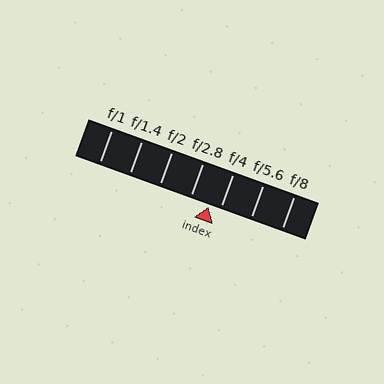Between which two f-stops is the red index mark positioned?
The index mark is between f/2.8 and f/4.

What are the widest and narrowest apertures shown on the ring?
The widest aperture shown is f/1 and the narrowest is f/8.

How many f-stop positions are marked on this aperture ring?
There are 7 f-stop positions marked.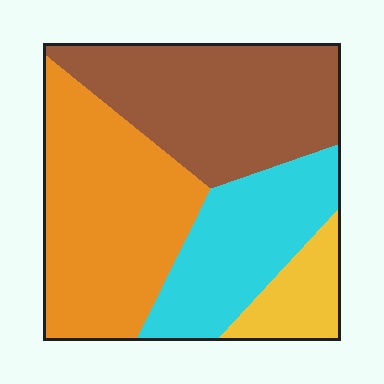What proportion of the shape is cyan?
Cyan takes up about one quarter (1/4) of the shape.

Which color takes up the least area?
Yellow, at roughly 10%.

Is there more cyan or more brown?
Brown.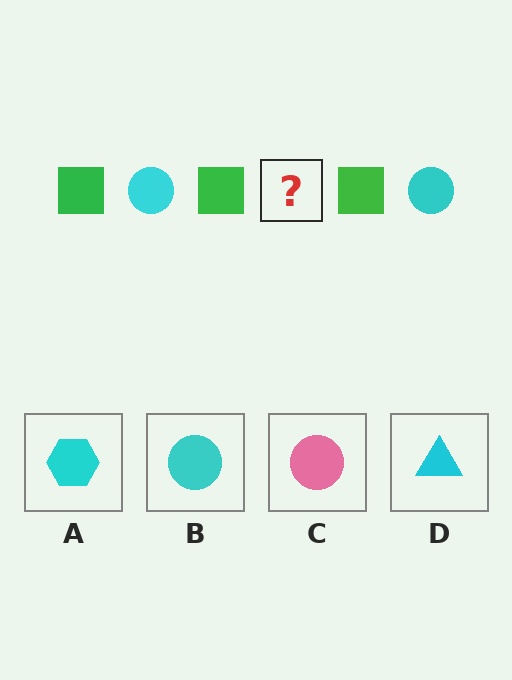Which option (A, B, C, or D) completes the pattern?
B.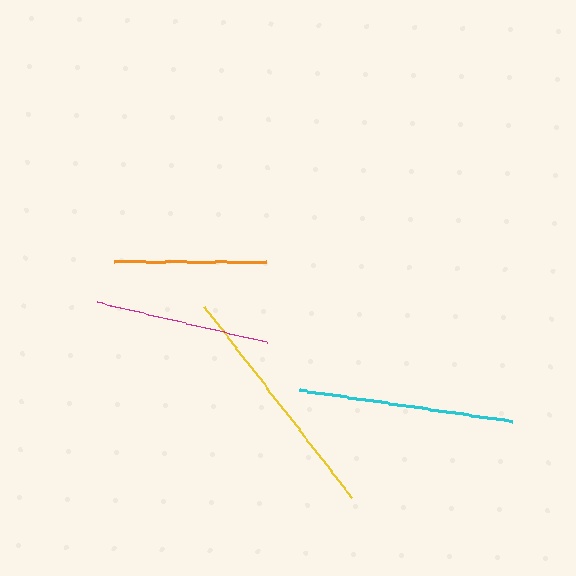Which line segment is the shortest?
The orange line is the shortest at approximately 152 pixels.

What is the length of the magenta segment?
The magenta segment is approximately 175 pixels long.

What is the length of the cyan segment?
The cyan segment is approximately 215 pixels long.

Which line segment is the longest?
The yellow line is the longest at approximately 241 pixels.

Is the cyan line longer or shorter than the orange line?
The cyan line is longer than the orange line.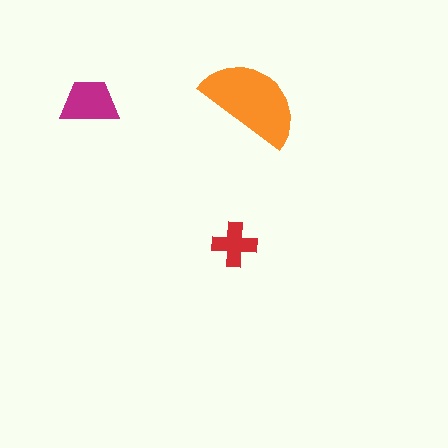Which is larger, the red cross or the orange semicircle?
The orange semicircle.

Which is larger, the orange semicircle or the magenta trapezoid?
The orange semicircle.